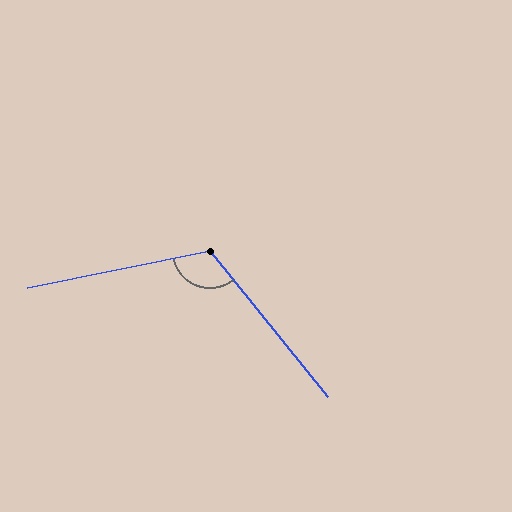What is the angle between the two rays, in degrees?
Approximately 118 degrees.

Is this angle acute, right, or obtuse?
It is obtuse.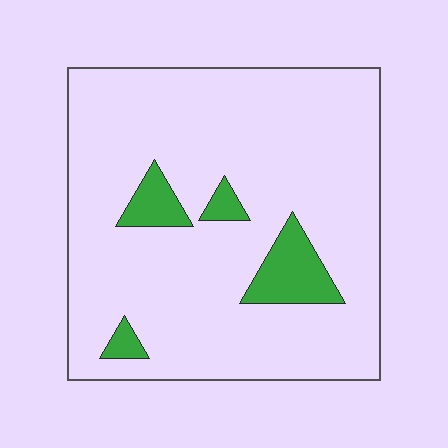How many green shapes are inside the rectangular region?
4.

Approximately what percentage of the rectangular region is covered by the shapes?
Approximately 10%.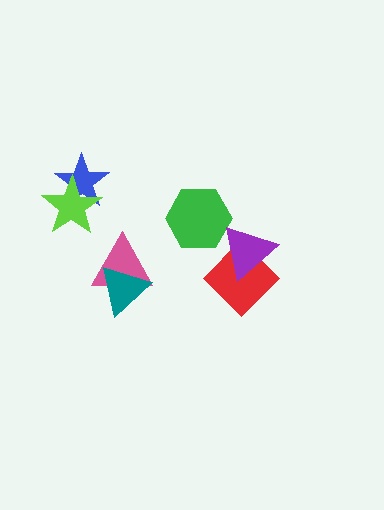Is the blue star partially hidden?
Yes, it is partially covered by another shape.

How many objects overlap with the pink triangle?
1 object overlaps with the pink triangle.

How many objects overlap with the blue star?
1 object overlaps with the blue star.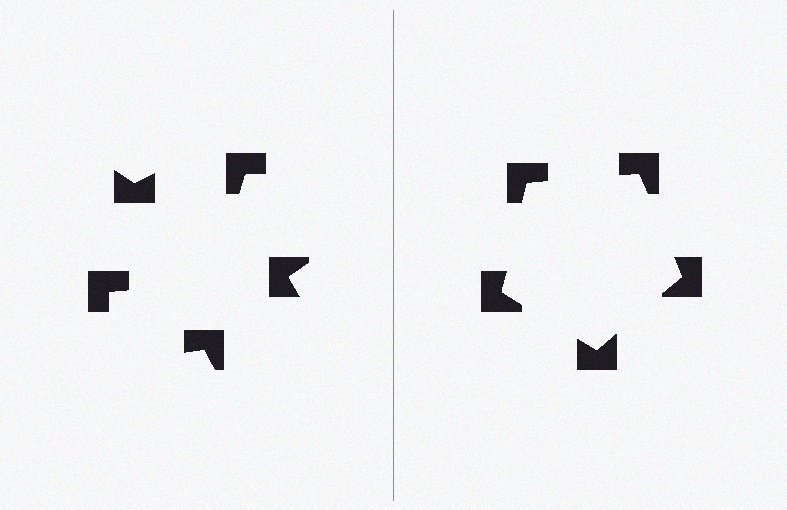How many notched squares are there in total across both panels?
10 — 5 on each side.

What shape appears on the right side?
An illusory pentagon.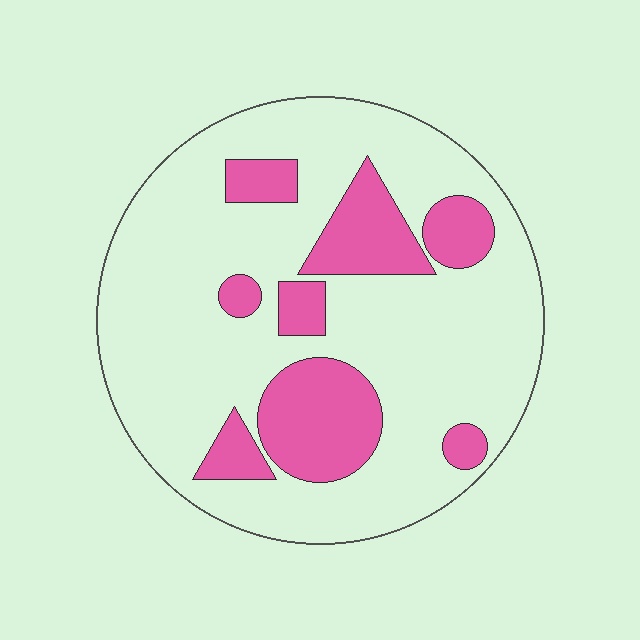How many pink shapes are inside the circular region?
8.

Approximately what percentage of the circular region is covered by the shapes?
Approximately 25%.